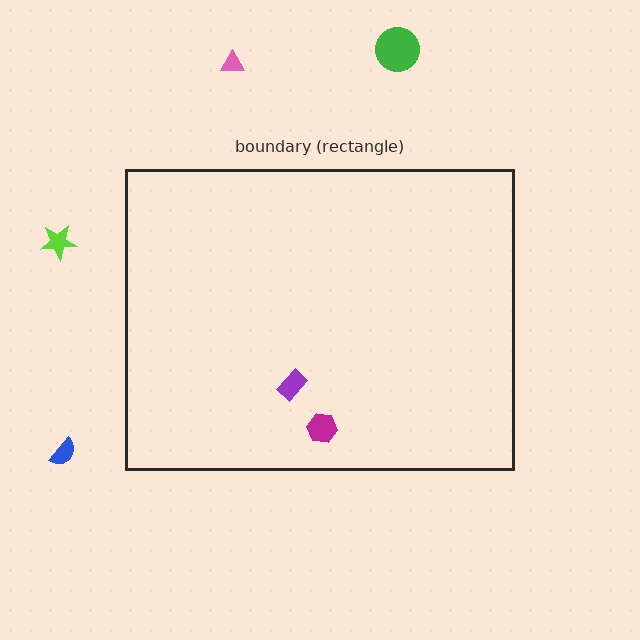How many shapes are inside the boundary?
2 inside, 4 outside.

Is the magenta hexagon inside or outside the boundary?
Inside.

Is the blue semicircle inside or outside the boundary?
Outside.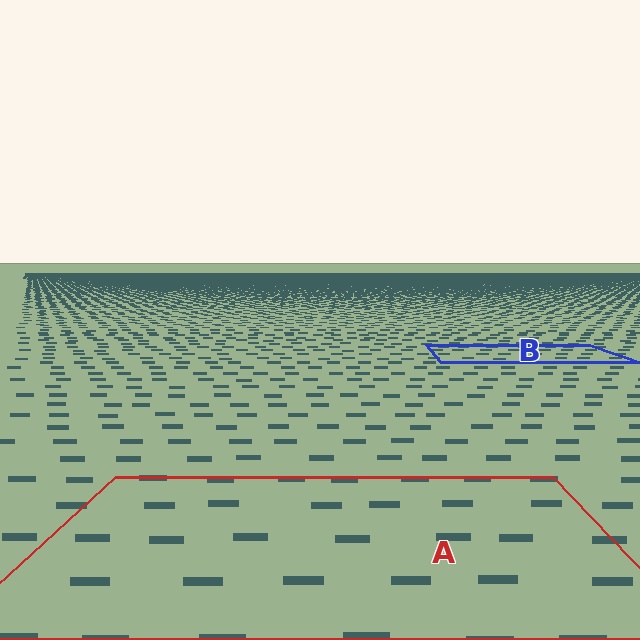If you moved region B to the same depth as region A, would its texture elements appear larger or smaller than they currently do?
They would appear larger. At a closer depth, the same texture elements are projected at a bigger on-screen size.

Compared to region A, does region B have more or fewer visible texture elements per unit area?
Region B has more texture elements per unit area — they are packed more densely because it is farther away.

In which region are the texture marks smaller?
The texture marks are smaller in region B, because it is farther away.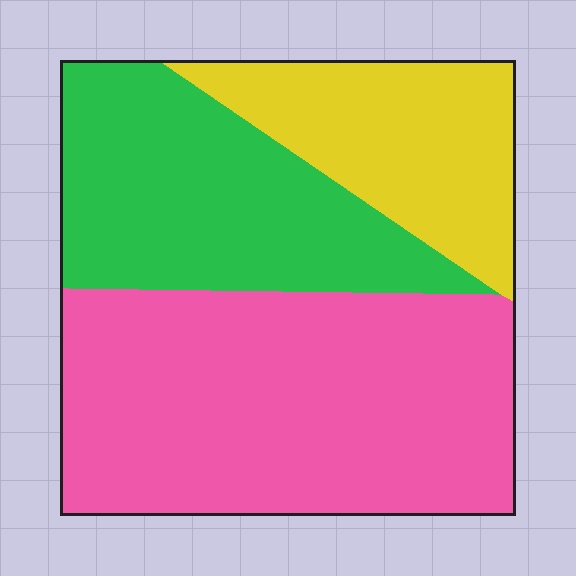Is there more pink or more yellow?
Pink.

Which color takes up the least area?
Yellow, at roughly 20%.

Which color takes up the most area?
Pink, at roughly 50%.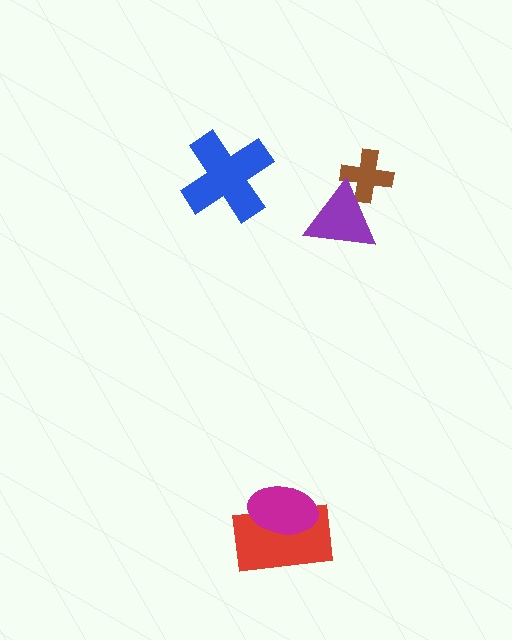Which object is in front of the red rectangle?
The magenta ellipse is in front of the red rectangle.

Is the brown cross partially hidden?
Yes, it is partially covered by another shape.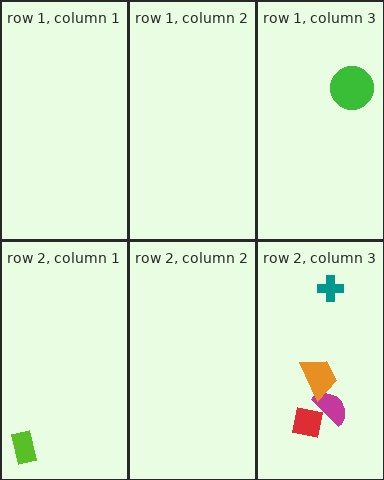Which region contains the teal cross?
The row 2, column 3 region.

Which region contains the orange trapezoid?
The row 2, column 3 region.